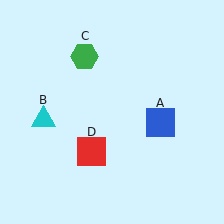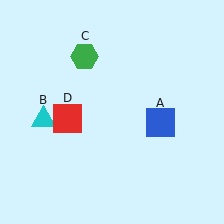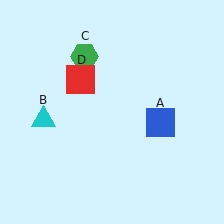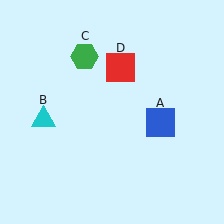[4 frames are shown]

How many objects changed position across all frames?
1 object changed position: red square (object D).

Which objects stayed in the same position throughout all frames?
Blue square (object A) and cyan triangle (object B) and green hexagon (object C) remained stationary.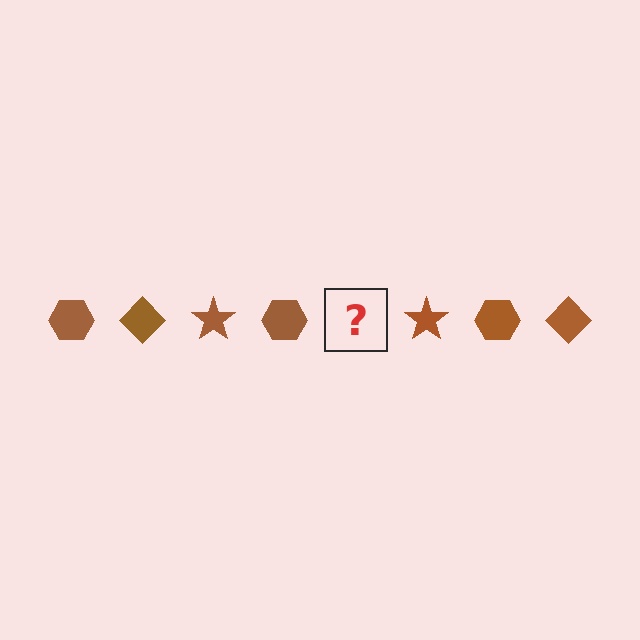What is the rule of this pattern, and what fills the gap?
The rule is that the pattern cycles through hexagon, diamond, star shapes in brown. The gap should be filled with a brown diamond.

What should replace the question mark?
The question mark should be replaced with a brown diamond.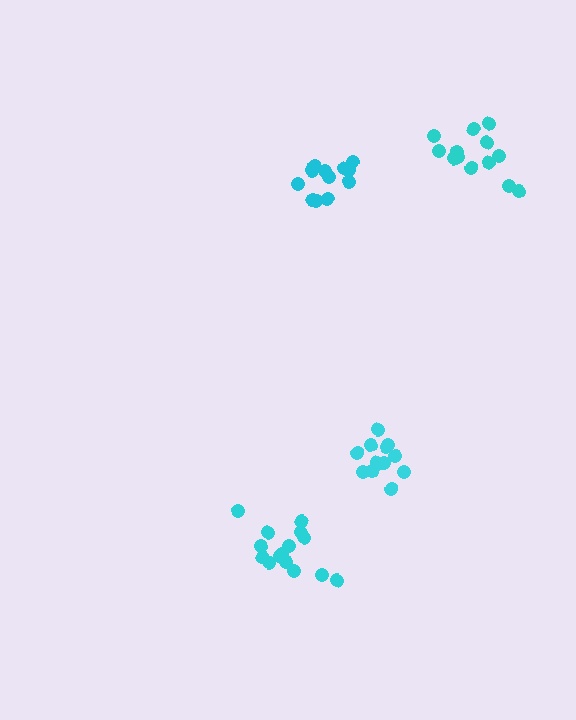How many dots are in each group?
Group 1: 15 dots, Group 2: 13 dots, Group 3: 13 dots, Group 4: 13 dots (54 total).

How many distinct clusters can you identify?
There are 4 distinct clusters.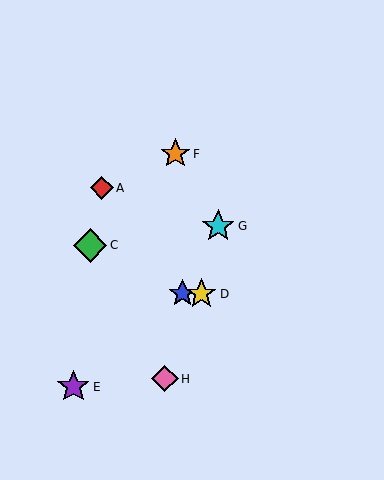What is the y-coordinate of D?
Object D is at y≈294.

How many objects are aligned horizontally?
2 objects (B, D) are aligned horizontally.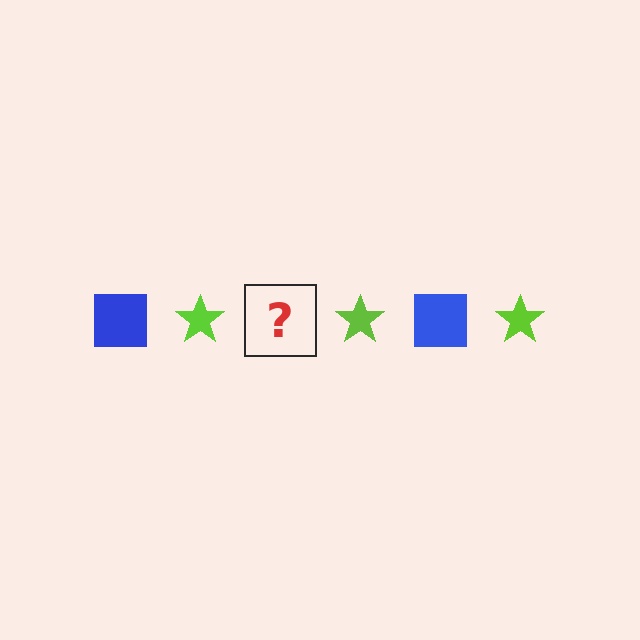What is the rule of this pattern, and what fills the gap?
The rule is that the pattern alternates between blue square and lime star. The gap should be filled with a blue square.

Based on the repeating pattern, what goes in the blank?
The blank should be a blue square.